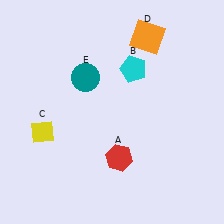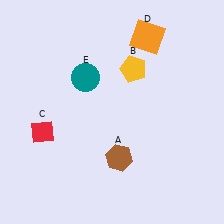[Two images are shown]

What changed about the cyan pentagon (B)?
In Image 1, B is cyan. In Image 2, it changed to yellow.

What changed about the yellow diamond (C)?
In Image 1, C is yellow. In Image 2, it changed to red.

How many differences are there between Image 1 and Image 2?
There are 3 differences between the two images.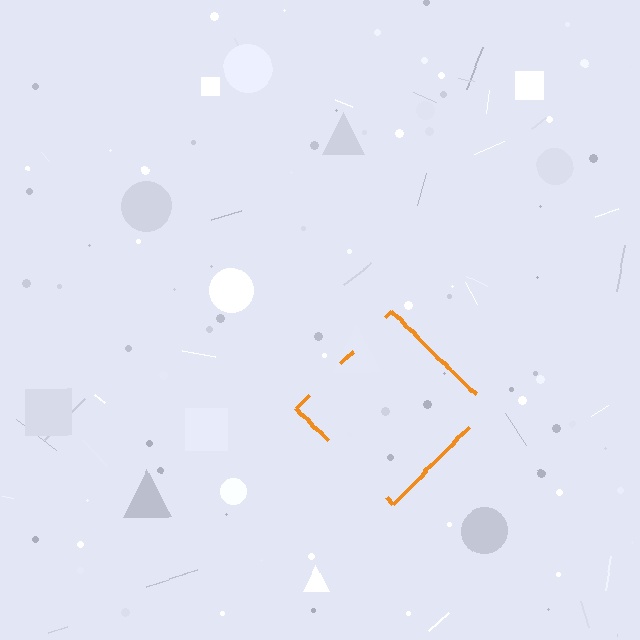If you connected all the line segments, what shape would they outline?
They would outline a diamond.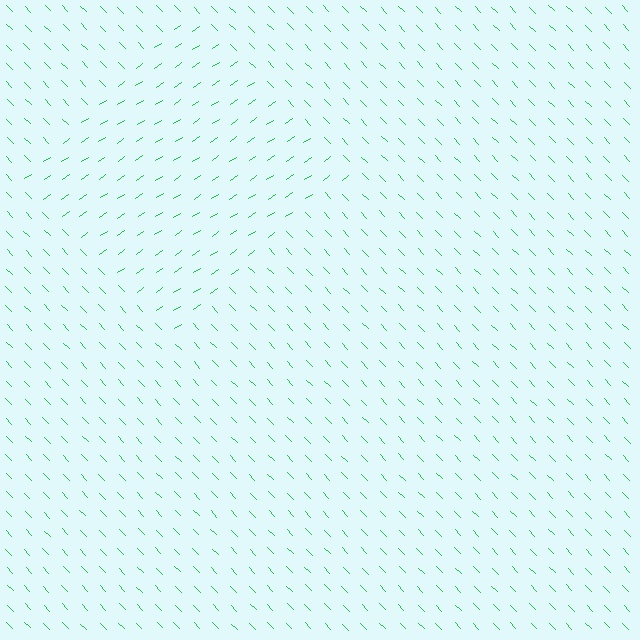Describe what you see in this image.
The image is filled with small green line segments. A diamond region in the image has lines oriented differently from the surrounding lines, creating a visible texture boundary.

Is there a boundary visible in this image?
Yes, there is a texture boundary formed by a change in line orientation.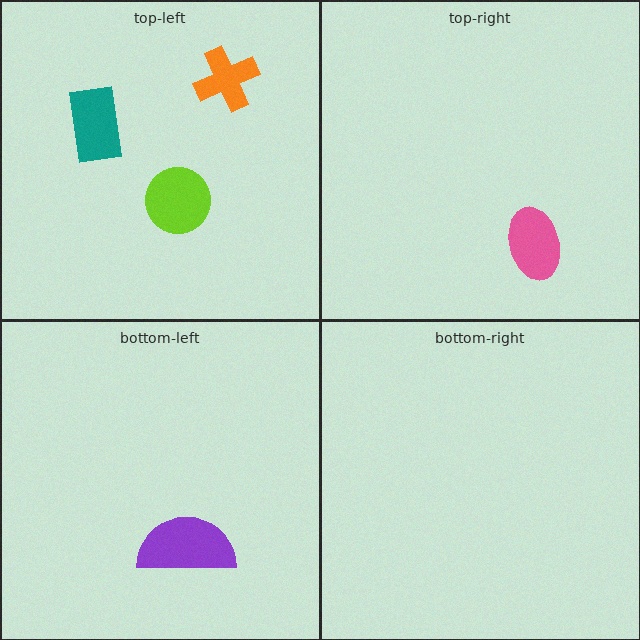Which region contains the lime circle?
The top-left region.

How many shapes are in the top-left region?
3.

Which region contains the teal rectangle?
The top-left region.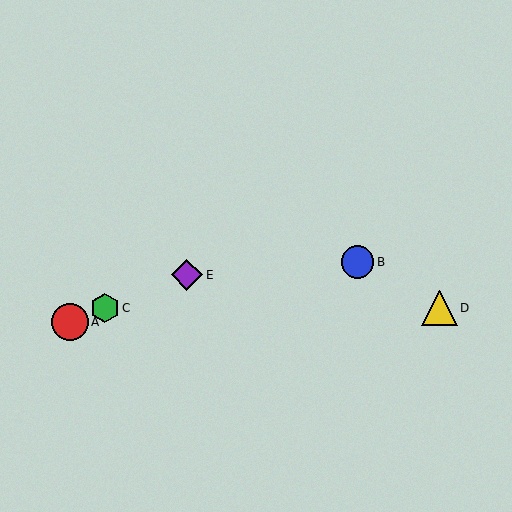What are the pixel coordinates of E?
Object E is at (187, 275).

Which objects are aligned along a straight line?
Objects A, C, E are aligned along a straight line.